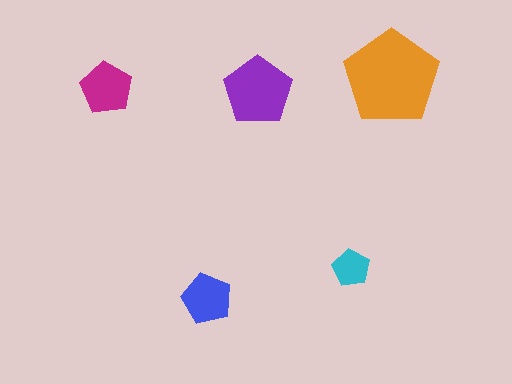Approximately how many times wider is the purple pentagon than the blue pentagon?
About 1.5 times wider.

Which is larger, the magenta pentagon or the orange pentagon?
The orange one.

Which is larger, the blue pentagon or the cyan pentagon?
The blue one.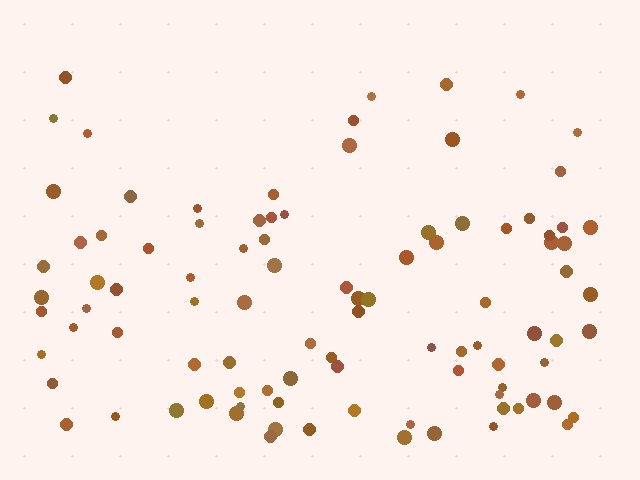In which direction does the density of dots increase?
From top to bottom, with the bottom side densest.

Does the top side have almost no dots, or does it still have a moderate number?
Still a moderate number, just noticeably fewer than the bottom.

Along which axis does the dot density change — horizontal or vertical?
Vertical.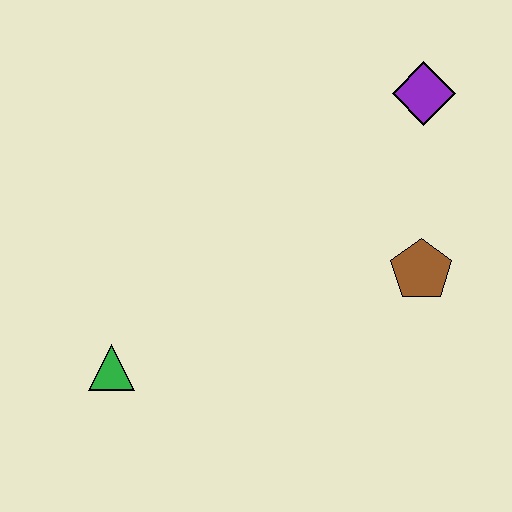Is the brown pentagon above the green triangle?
Yes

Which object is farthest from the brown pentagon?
The green triangle is farthest from the brown pentagon.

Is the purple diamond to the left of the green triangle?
No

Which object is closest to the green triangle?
The brown pentagon is closest to the green triangle.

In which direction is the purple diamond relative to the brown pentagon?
The purple diamond is above the brown pentagon.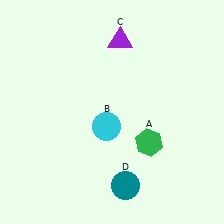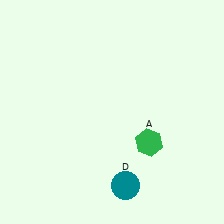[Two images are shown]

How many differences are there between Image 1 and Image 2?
There are 2 differences between the two images.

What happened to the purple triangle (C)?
The purple triangle (C) was removed in Image 2. It was in the top-right area of Image 1.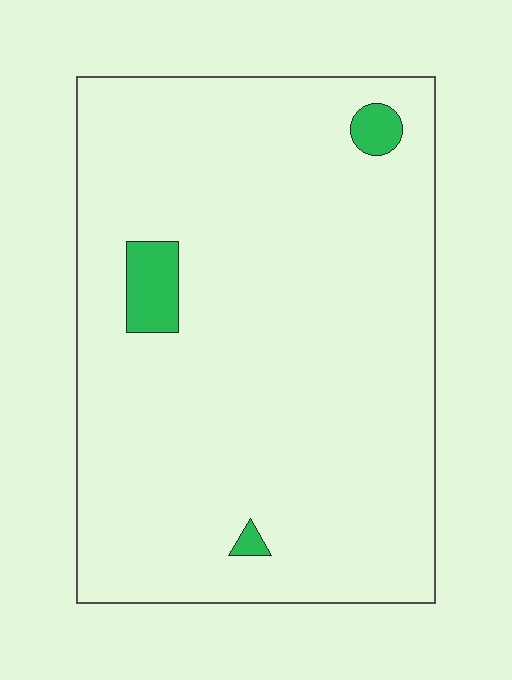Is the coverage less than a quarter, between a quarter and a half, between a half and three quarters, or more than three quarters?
Less than a quarter.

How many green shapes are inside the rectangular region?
3.